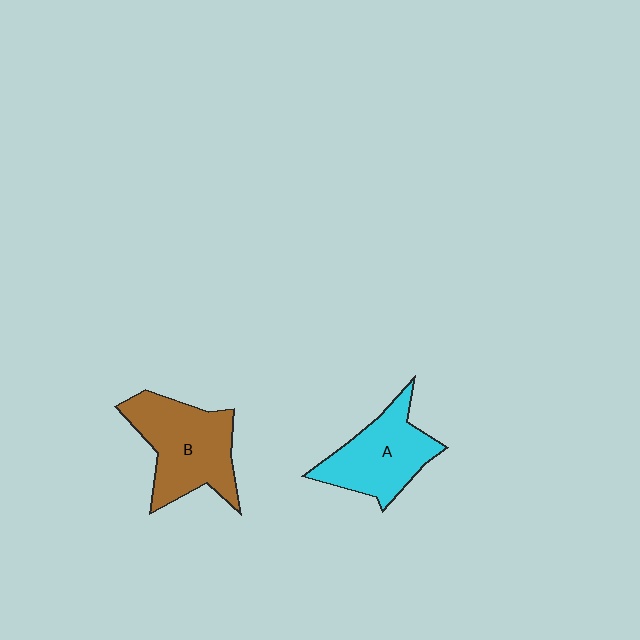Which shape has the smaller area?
Shape A (cyan).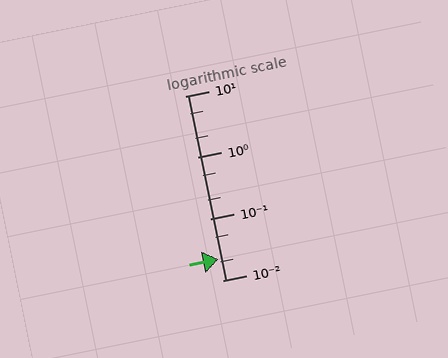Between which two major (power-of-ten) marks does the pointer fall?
The pointer is between 0.01 and 0.1.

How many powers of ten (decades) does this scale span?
The scale spans 3 decades, from 0.01 to 10.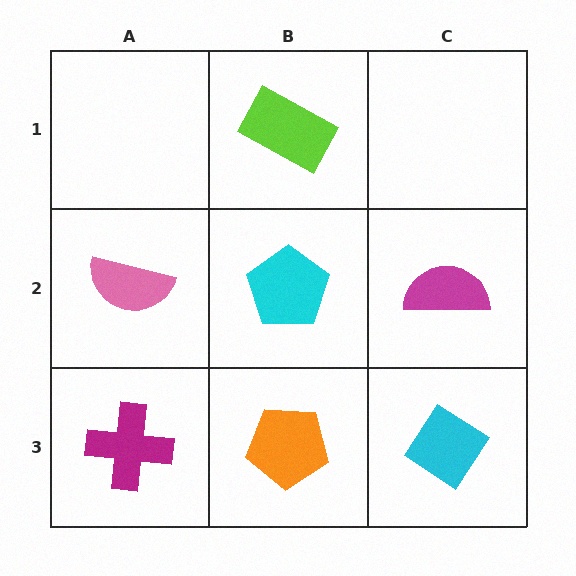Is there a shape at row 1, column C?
No, that cell is empty.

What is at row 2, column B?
A cyan pentagon.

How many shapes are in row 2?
3 shapes.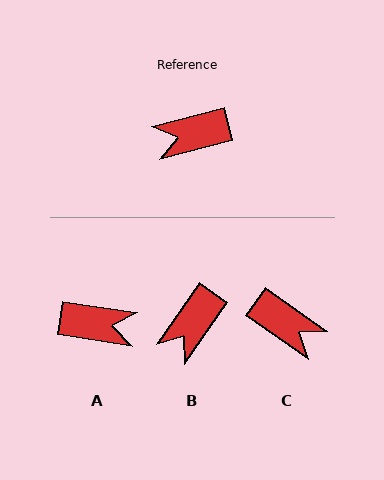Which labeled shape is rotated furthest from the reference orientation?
A, about 157 degrees away.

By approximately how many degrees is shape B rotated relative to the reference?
Approximately 41 degrees counter-clockwise.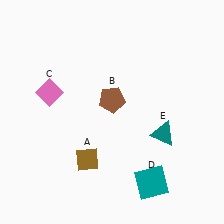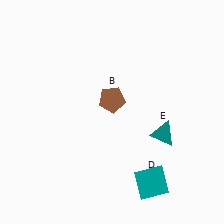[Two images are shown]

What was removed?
The brown diamond (A), the pink diamond (C) were removed in Image 2.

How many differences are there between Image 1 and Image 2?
There are 2 differences between the two images.